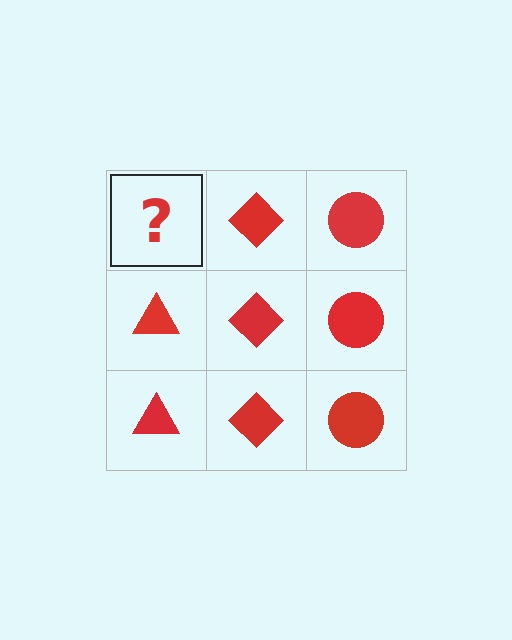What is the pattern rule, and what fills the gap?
The rule is that each column has a consistent shape. The gap should be filled with a red triangle.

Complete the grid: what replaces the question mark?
The question mark should be replaced with a red triangle.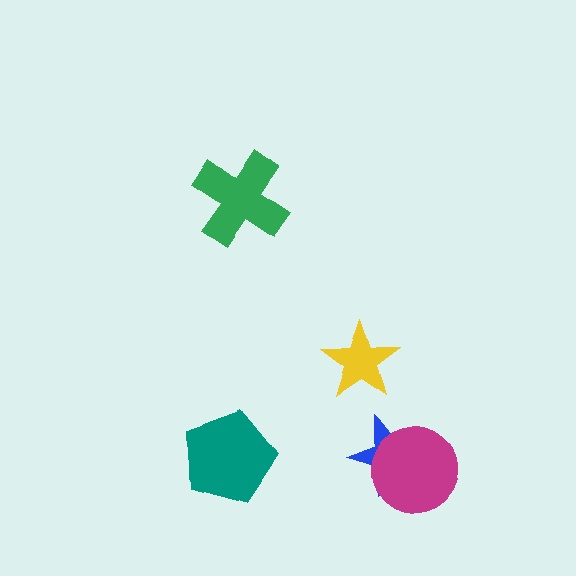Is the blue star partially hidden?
Yes, it is partially covered by another shape.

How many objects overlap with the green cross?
0 objects overlap with the green cross.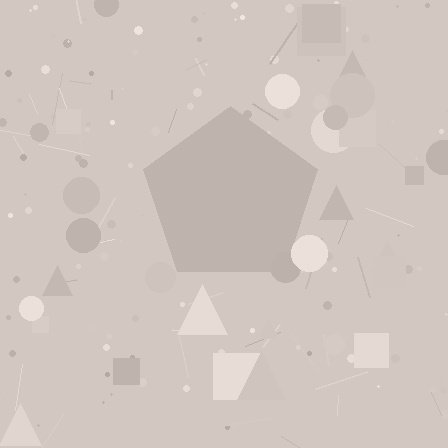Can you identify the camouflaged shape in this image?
The camouflaged shape is a pentagon.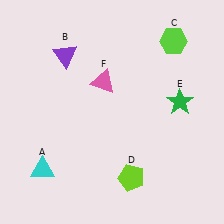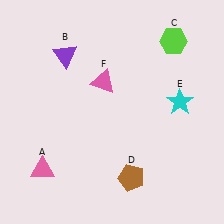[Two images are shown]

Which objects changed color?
A changed from cyan to pink. D changed from lime to brown. E changed from green to cyan.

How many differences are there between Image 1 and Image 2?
There are 3 differences between the two images.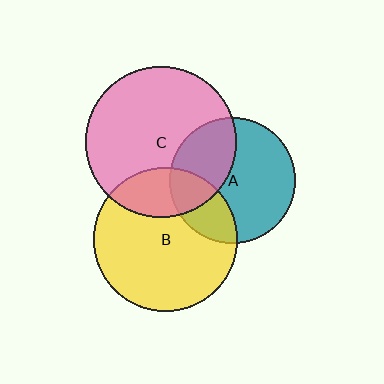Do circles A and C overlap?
Yes.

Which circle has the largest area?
Circle C (pink).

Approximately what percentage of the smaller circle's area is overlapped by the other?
Approximately 35%.